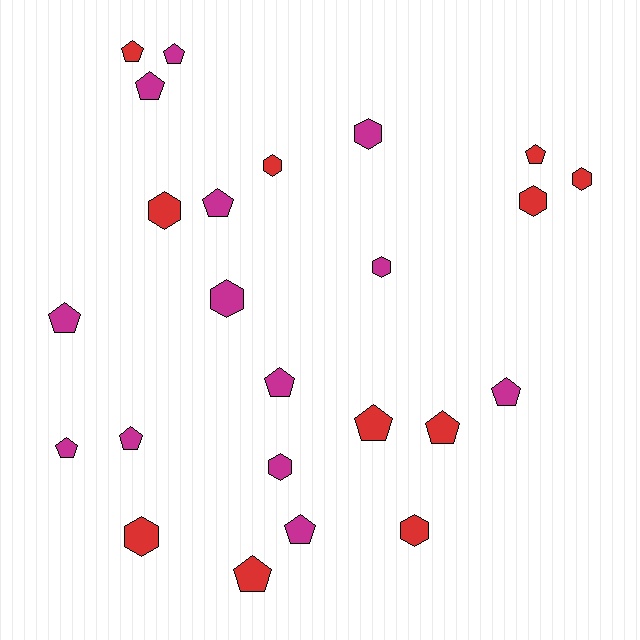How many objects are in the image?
There are 24 objects.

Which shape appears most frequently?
Pentagon, with 14 objects.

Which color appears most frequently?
Magenta, with 13 objects.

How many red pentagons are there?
There are 5 red pentagons.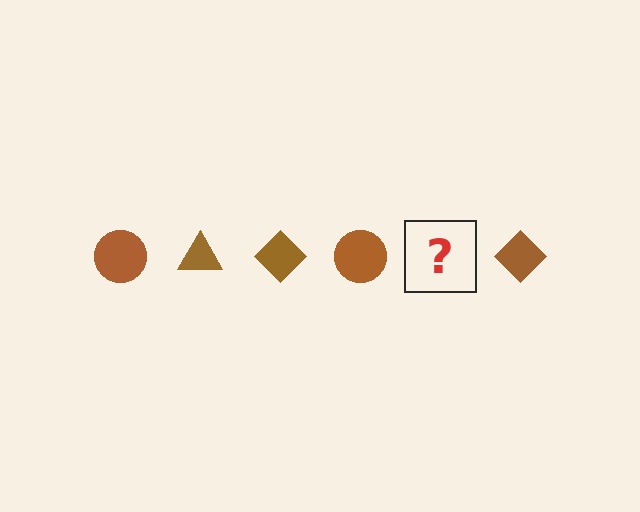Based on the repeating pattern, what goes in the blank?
The blank should be a brown triangle.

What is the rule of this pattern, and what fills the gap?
The rule is that the pattern cycles through circle, triangle, diamond shapes in brown. The gap should be filled with a brown triangle.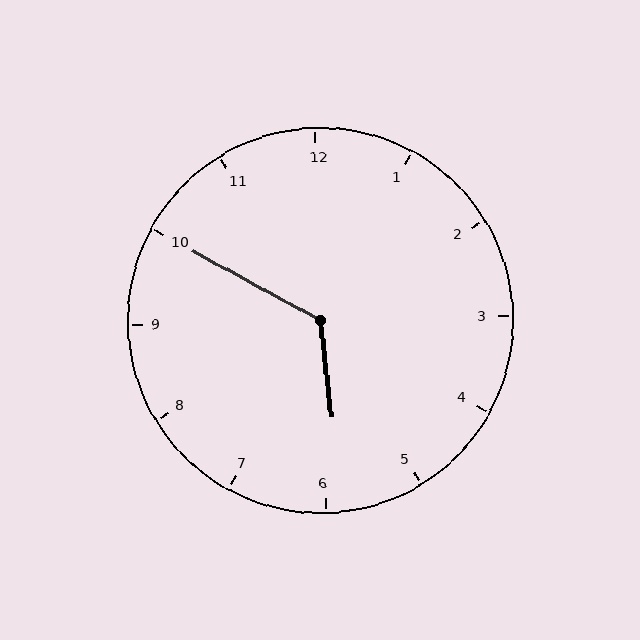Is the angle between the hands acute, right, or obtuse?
It is obtuse.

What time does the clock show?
5:50.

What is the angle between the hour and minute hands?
Approximately 125 degrees.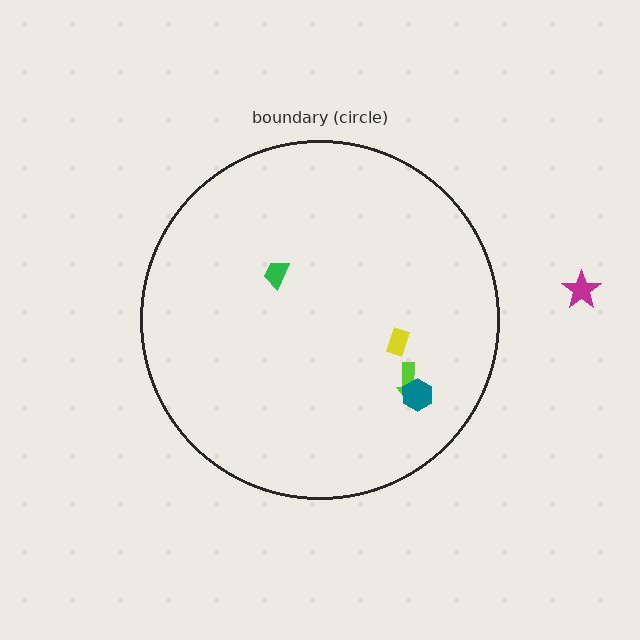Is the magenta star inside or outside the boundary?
Outside.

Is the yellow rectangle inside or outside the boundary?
Inside.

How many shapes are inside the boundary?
4 inside, 1 outside.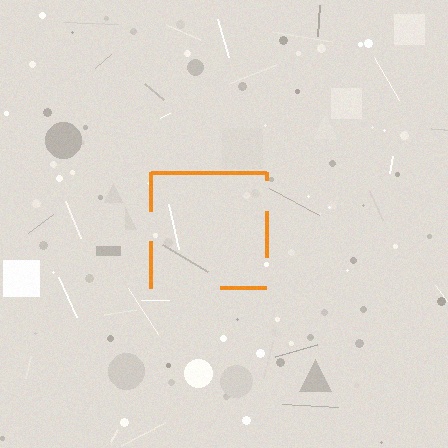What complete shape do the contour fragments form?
The contour fragments form a square.